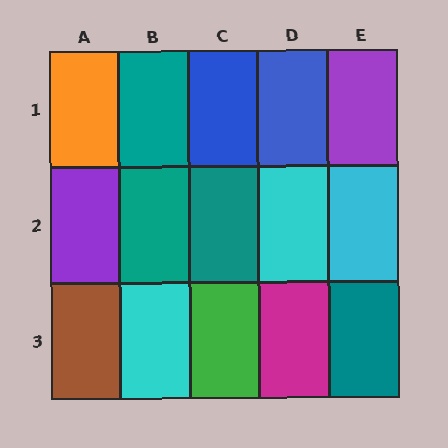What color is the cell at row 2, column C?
Teal.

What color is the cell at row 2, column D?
Cyan.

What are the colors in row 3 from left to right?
Brown, cyan, green, magenta, teal.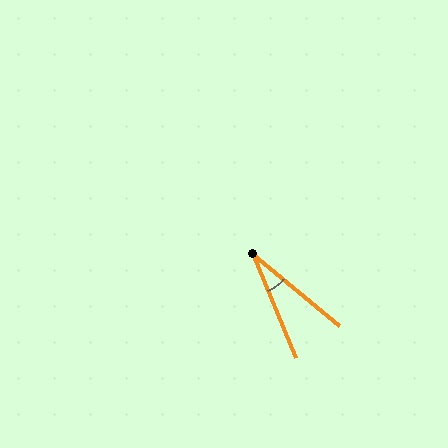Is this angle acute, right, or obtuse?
It is acute.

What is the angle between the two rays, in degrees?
Approximately 28 degrees.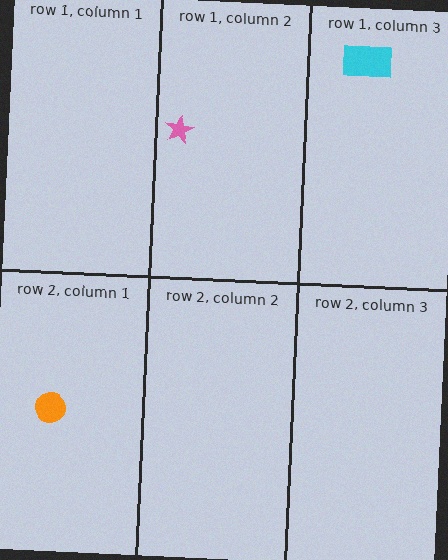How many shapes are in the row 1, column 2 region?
1.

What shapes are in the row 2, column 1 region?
The orange circle.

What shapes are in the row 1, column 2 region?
The pink star.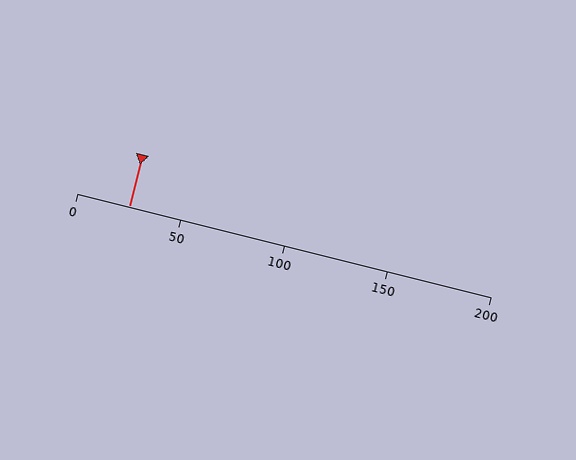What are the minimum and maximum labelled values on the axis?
The axis runs from 0 to 200.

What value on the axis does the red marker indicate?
The marker indicates approximately 25.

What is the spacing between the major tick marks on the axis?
The major ticks are spaced 50 apart.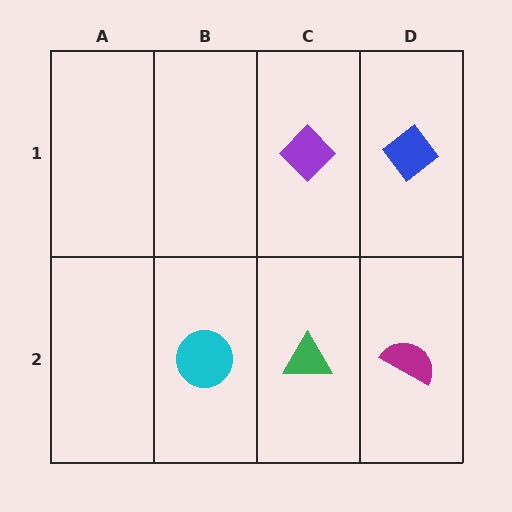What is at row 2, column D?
A magenta semicircle.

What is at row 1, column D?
A blue diamond.